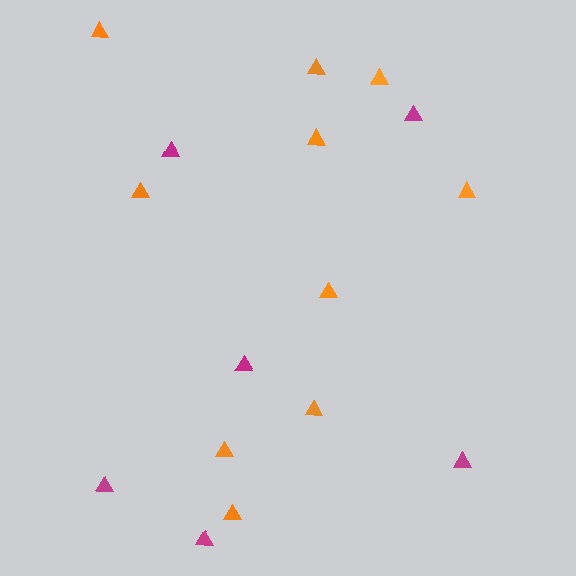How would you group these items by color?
There are 2 groups: one group of orange triangles (10) and one group of magenta triangles (6).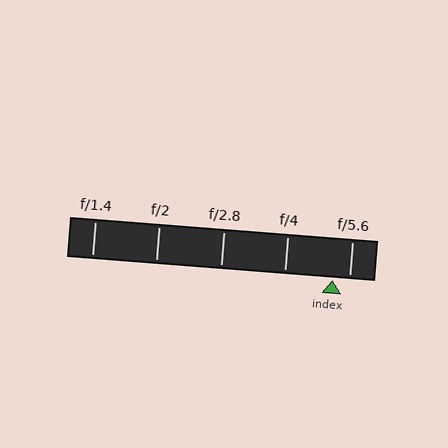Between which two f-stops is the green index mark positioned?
The index mark is between f/4 and f/5.6.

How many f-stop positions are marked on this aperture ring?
There are 5 f-stop positions marked.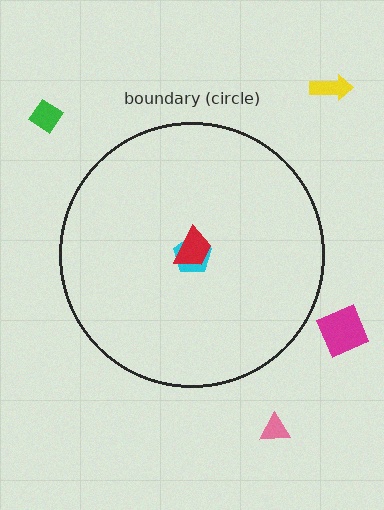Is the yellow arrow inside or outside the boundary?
Outside.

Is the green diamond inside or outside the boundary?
Outside.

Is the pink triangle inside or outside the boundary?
Outside.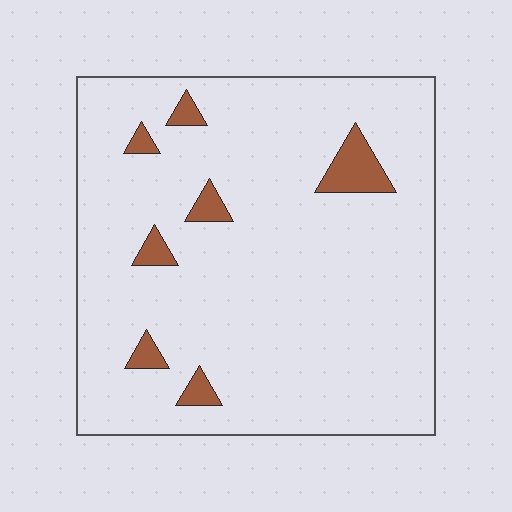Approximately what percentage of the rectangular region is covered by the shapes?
Approximately 5%.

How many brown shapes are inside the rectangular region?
7.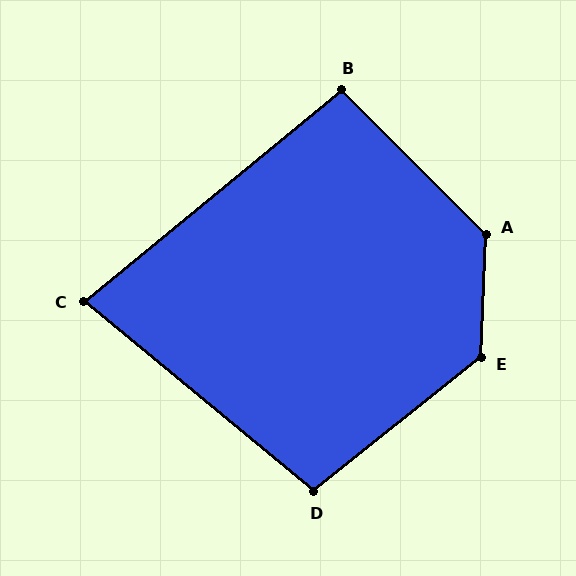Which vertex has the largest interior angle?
A, at approximately 133 degrees.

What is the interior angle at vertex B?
Approximately 96 degrees (obtuse).